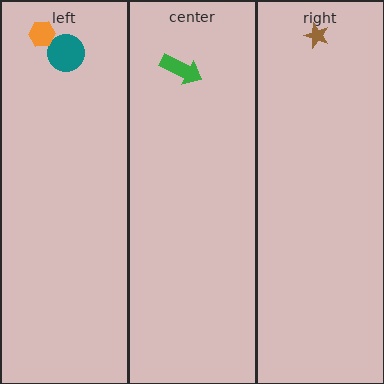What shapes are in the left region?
The teal circle, the orange hexagon.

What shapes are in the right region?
The brown star.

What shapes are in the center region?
The green arrow.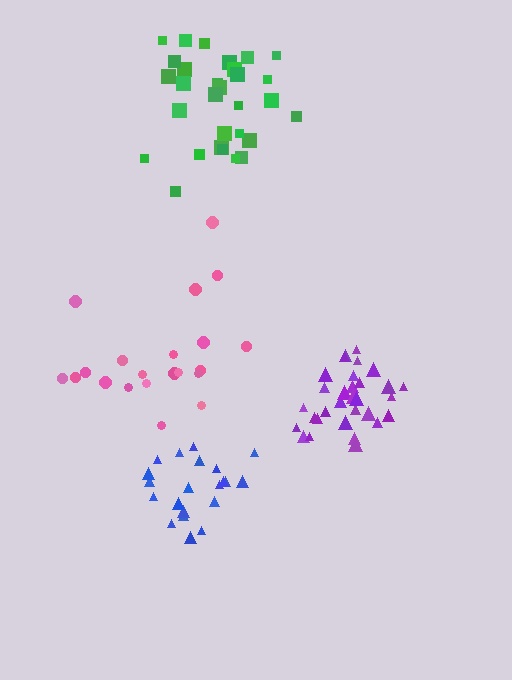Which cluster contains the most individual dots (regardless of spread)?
Purple (33).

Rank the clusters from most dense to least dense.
purple, blue, green, pink.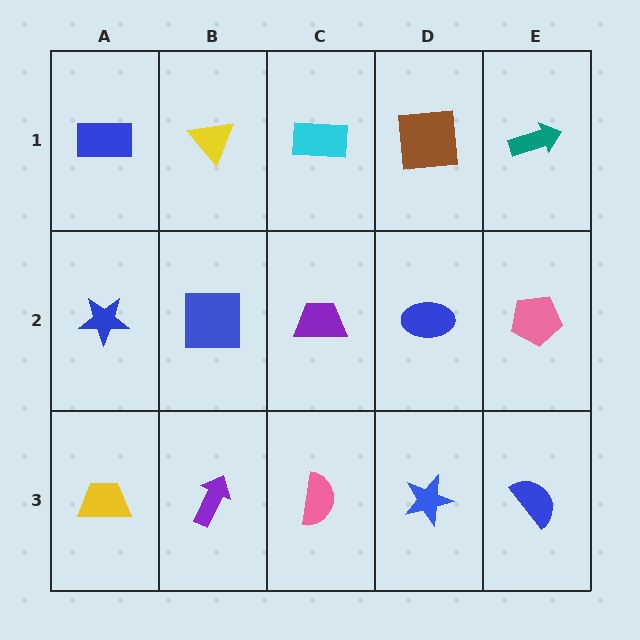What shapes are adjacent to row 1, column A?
A blue star (row 2, column A), a yellow triangle (row 1, column B).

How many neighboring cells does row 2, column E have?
3.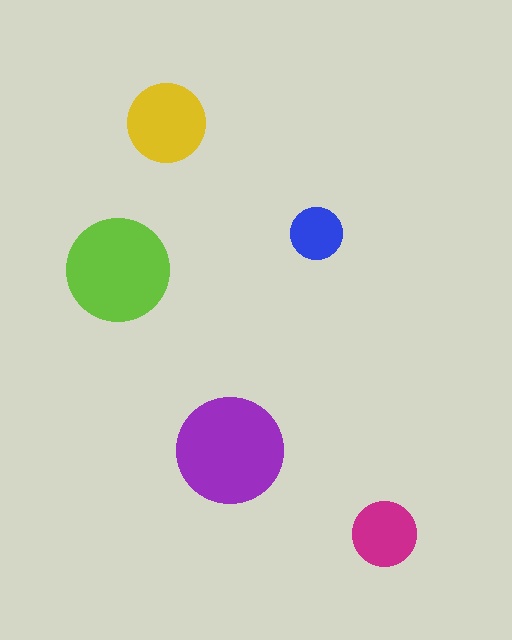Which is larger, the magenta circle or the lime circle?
The lime one.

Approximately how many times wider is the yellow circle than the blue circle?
About 1.5 times wider.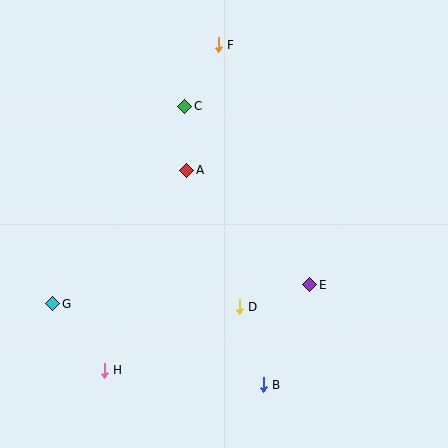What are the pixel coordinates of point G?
Point G is at (53, 304).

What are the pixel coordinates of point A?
Point A is at (187, 170).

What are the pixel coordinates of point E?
Point E is at (310, 285).